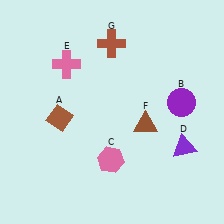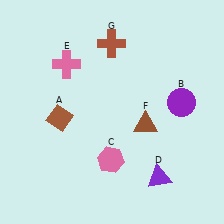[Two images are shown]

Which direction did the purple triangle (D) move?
The purple triangle (D) moved down.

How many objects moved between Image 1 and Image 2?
1 object moved between the two images.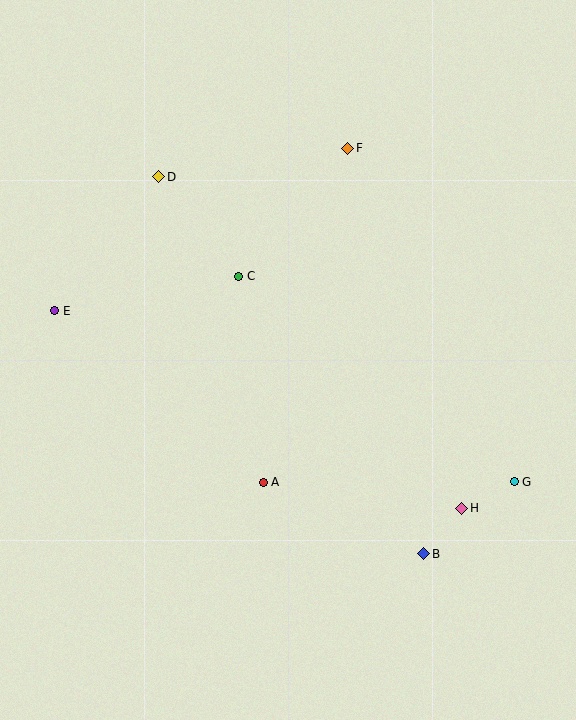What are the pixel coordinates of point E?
Point E is at (55, 311).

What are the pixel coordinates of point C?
Point C is at (239, 276).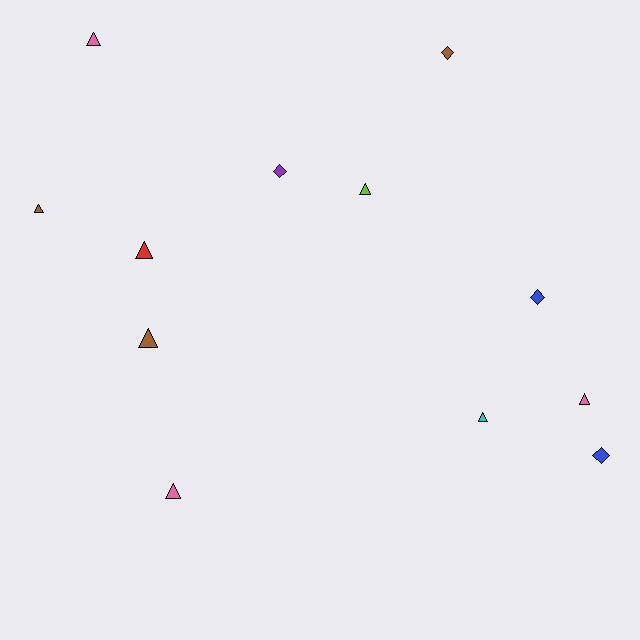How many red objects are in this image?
There is 1 red object.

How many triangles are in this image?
There are 8 triangles.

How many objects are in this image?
There are 12 objects.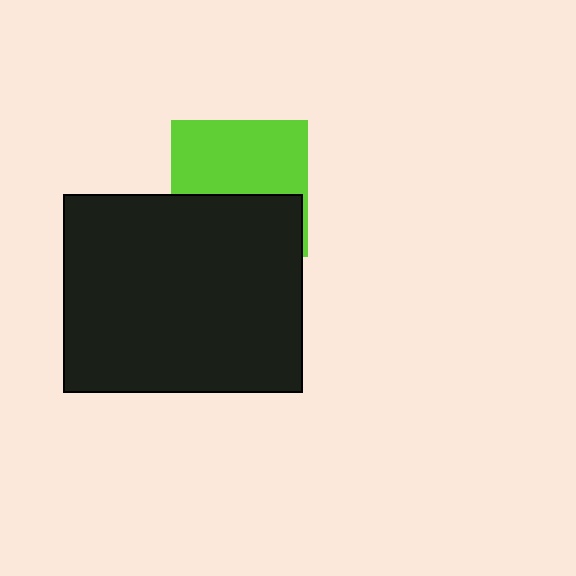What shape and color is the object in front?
The object in front is a black rectangle.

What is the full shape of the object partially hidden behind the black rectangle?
The partially hidden object is a lime square.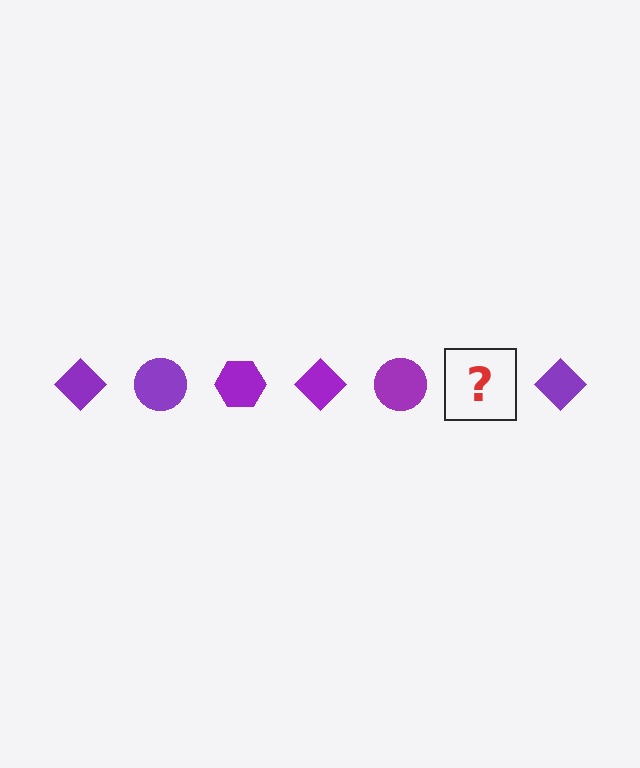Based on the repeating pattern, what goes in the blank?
The blank should be a purple hexagon.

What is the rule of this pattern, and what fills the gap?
The rule is that the pattern cycles through diamond, circle, hexagon shapes in purple. The gap should be filled with a purple hexagon.